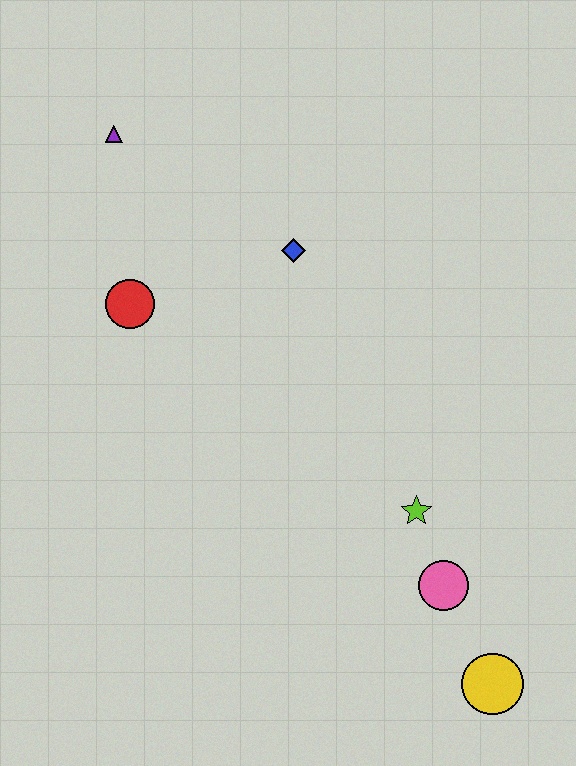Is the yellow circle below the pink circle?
Yes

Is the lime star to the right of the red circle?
Yes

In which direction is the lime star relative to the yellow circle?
The lime star is above the yellow circle.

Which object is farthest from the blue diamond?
The yellow circle is farthest from the blue diamond.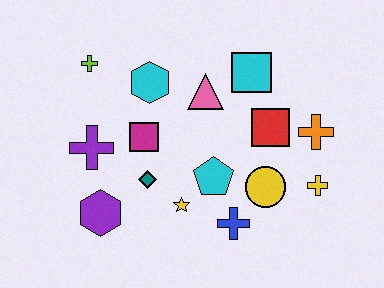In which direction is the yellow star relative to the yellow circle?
The yellow star is to the left of the yellow circle.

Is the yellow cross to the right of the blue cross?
Yes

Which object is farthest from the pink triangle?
The purple hexagon is farthest from the pink triangle.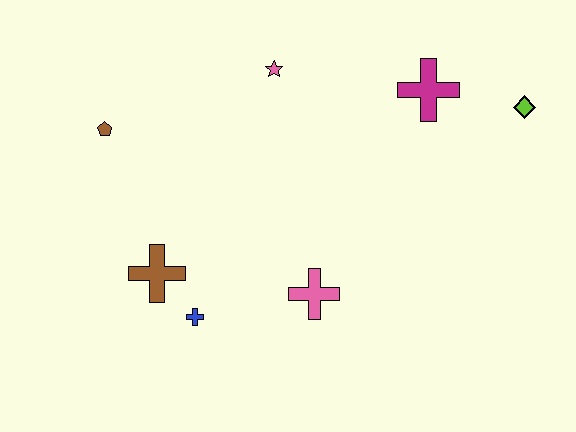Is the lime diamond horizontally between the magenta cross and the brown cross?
No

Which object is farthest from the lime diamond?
The brown pentagon is farthest from the lime diamond.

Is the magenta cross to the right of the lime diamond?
No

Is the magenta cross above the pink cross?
Yes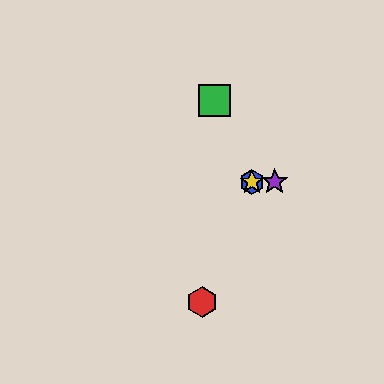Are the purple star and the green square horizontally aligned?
No, the purple star is at y≈182 and the green square is at y≈100.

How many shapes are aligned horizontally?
3 shapes (the blue hexagon, the yellow star, the purple star) are aligned horizontally.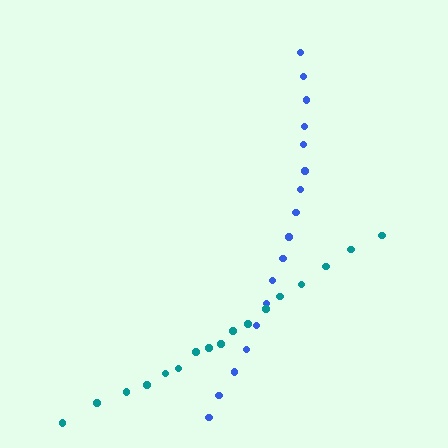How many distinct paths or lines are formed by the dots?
There are 2 distinct paths.